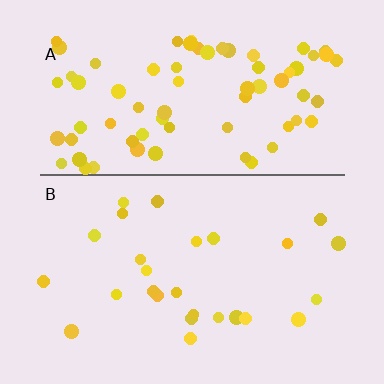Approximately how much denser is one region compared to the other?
Approximately 2.8× — region A over region B.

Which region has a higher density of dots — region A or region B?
A (the top).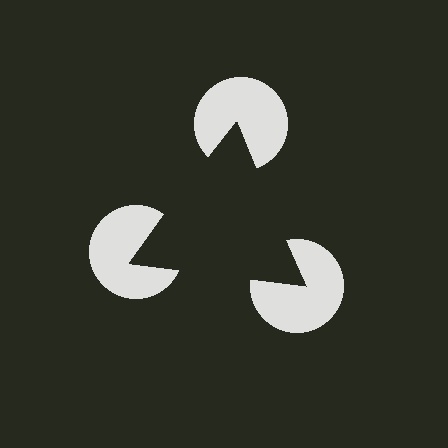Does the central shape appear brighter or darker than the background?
It typically appears slightly darker than the background, even though no actual brightness change is drawn.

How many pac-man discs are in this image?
There are 3 — one at each vertex of the illusory triangle.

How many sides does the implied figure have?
3 sides.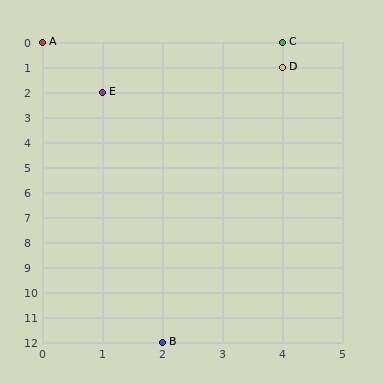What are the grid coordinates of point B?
Point B is at grid coordinates (2, 12).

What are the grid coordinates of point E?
Point E is at grid coordinates (1, 2).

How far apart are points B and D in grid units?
Points B and D are 2 columns and 11 rows apart (about 11.2 grid units diagonally).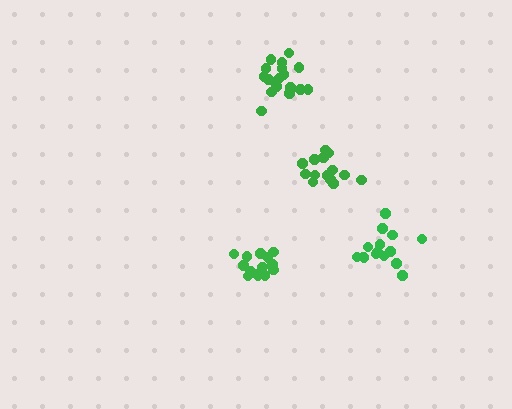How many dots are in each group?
Group 1: 14 dots, Group 2: 18 dots, Group 3: 16 dots, Group 4: 14 dots (62 total).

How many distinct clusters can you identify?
There are 4 distinct clusters.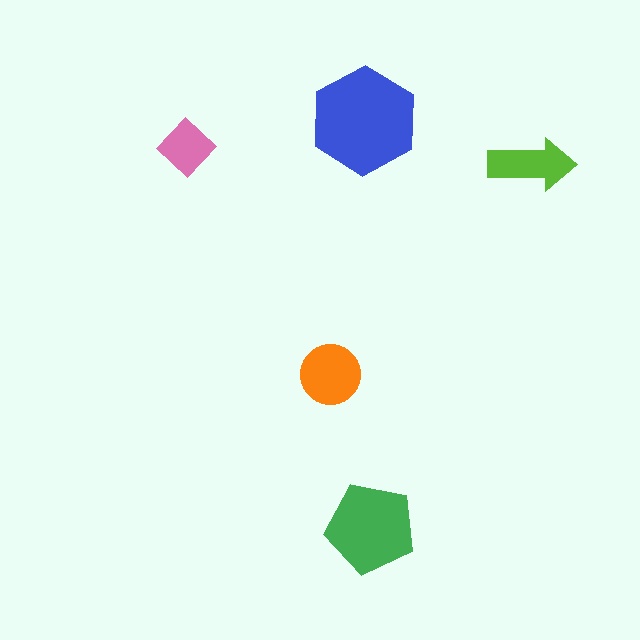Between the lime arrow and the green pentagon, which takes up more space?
The green pentagon.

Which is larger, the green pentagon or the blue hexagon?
The blue hexagon.